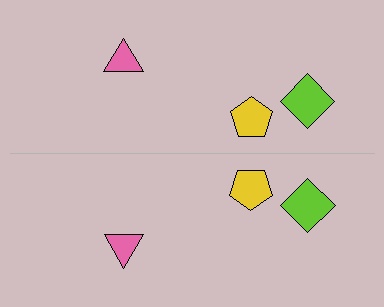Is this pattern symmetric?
Yes, this pattern has bilateral (reflection) symmetry.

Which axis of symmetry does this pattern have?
The pattern has a horizontal axis of symmetry running through the center of the image.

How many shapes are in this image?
There are 6 shapes in this image.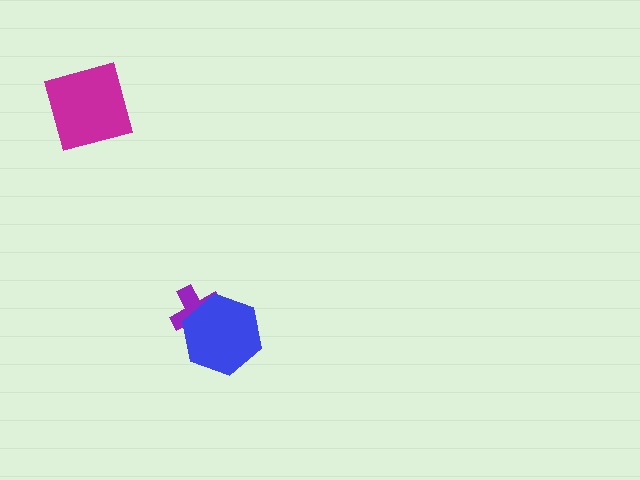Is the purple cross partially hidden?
Yes, it is partially covered by another shape.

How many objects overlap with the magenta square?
0 objects overlap with the magenta square.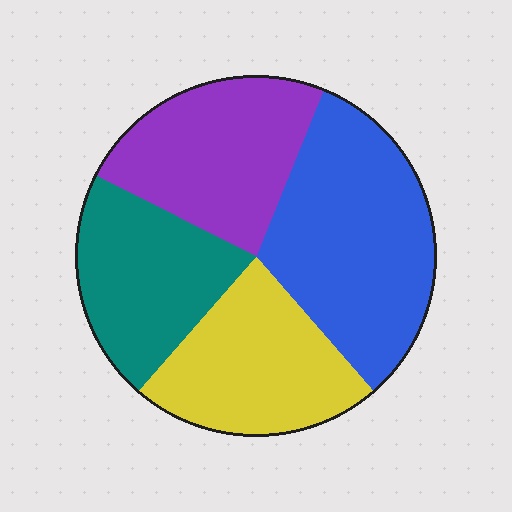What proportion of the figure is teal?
Teal takes up about one fifth (1/5) of the figure.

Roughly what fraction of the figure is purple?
Purple takes up about one quarter (1/4) of the figure.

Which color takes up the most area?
Blue, at roughly 30%.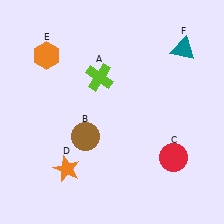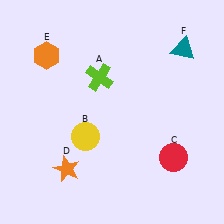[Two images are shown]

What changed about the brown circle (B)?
In Image 1, B is brown. In Image 2, it changed to yellow.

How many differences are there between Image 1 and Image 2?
There is 1 difference between the two images.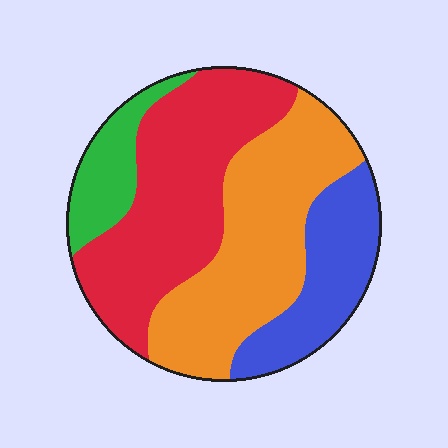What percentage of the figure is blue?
Blue takes up about one fifth (1/5) of the figure.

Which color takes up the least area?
Green, at roughly 10%.